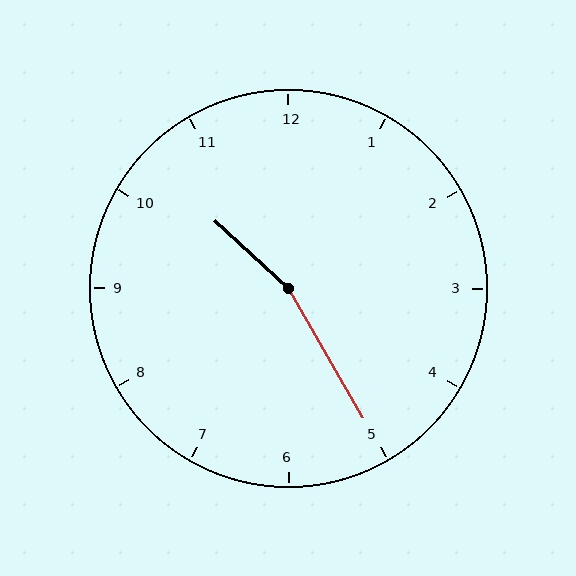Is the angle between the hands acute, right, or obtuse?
It is obtuse.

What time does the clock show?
10:25.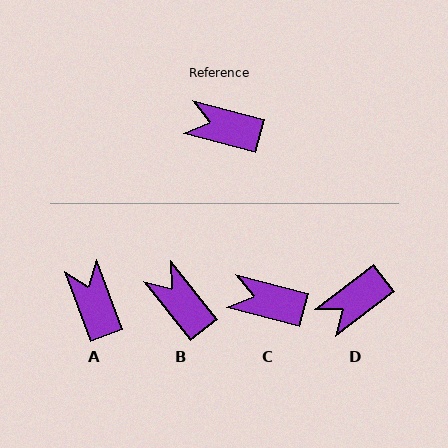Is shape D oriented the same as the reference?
No, it is off by about 52 degrees.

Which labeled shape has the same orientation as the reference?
C.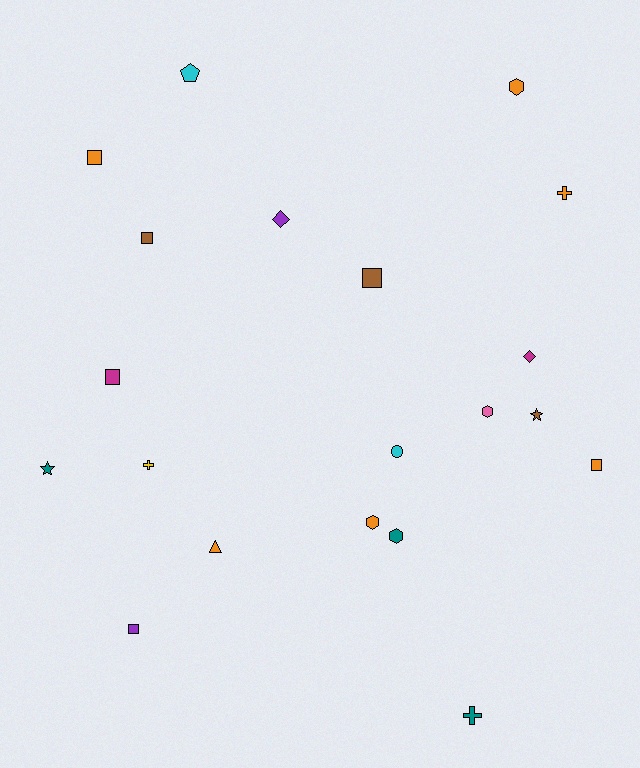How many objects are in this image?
There are 20 objects.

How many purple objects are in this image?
There are 2 purple objects.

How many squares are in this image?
There are 6 squares.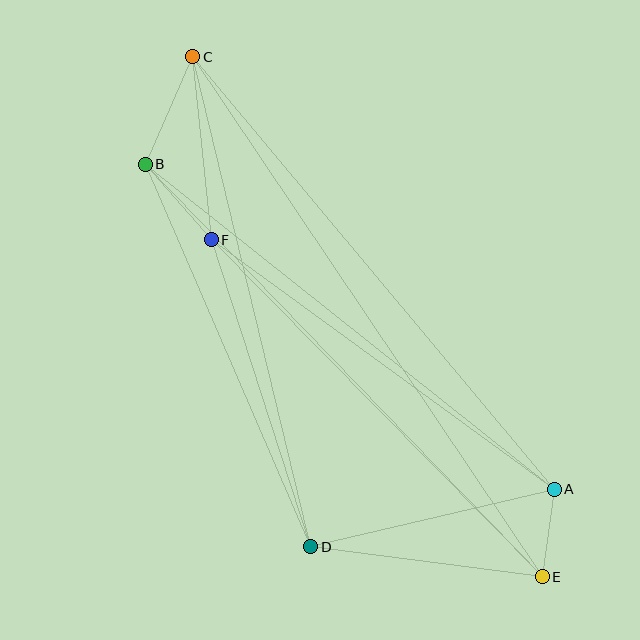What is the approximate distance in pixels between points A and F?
The distance between A and F is approximately 424 pixels.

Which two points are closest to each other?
Points A and E are closest to each other.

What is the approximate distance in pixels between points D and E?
The distance between D and E is approximately 233 pixels.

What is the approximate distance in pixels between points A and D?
The distance between A and D is approximately 251 pixels.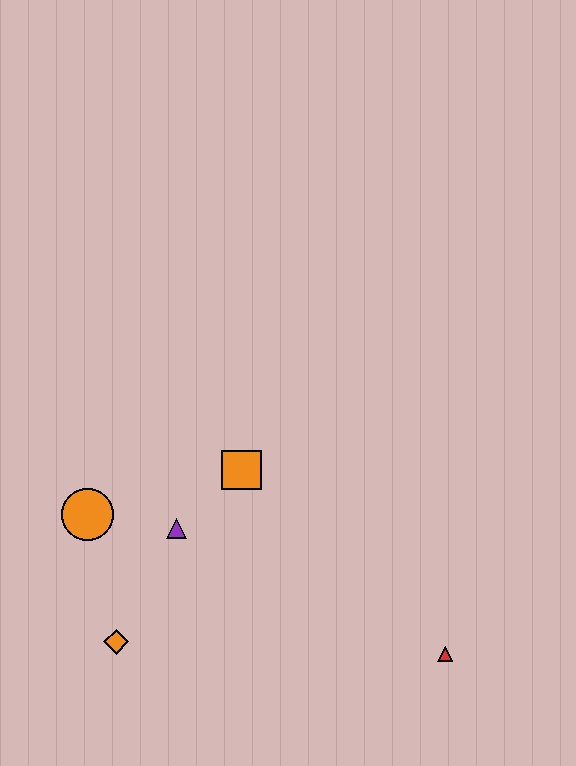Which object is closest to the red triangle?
The orange square is closest to the red triangle.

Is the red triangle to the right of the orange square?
Yes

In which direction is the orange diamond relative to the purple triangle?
The orange diamond is below the purple triangle.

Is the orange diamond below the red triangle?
No